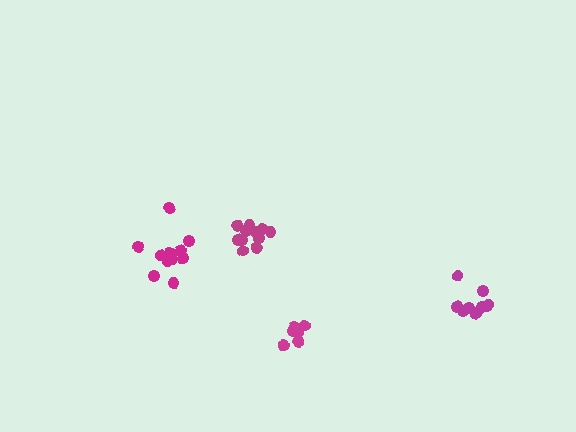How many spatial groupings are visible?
There are 4 spatial groupings.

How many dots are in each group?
Group 1: 12 dots, Group 2: 11 dots, Group 3: 10 dots, Group 4: 6 dots (39 total).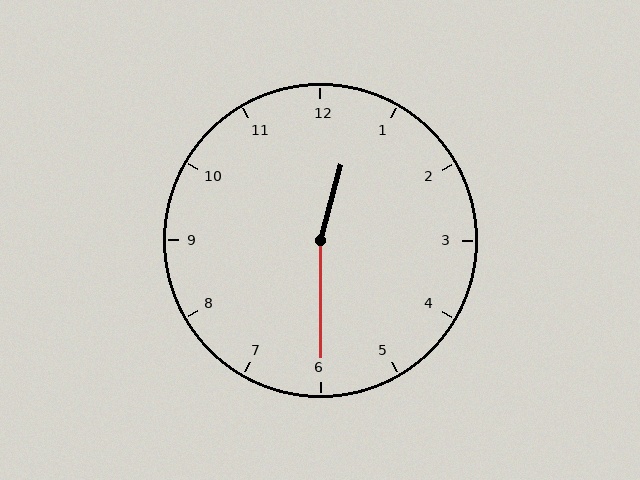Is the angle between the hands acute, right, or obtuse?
It is obtuse.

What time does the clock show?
12:30.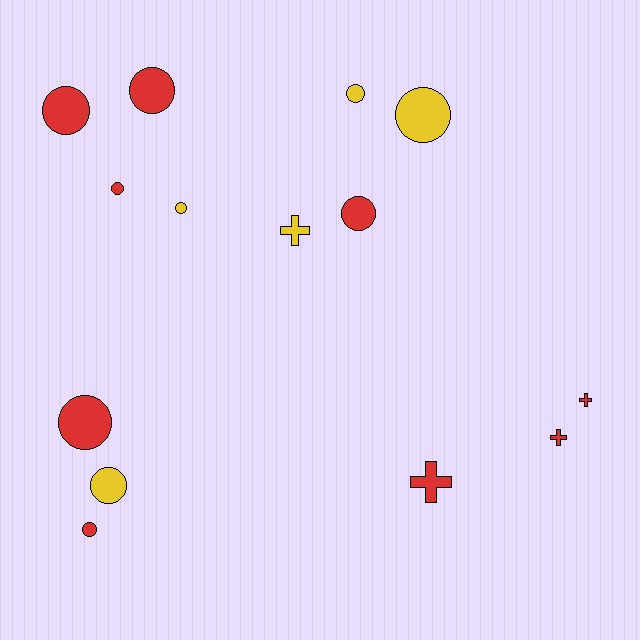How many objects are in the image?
There are 14 objects.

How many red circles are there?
There are 6 red circles.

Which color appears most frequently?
Red, with 9 objects.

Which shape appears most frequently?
Circle, with 10 objects.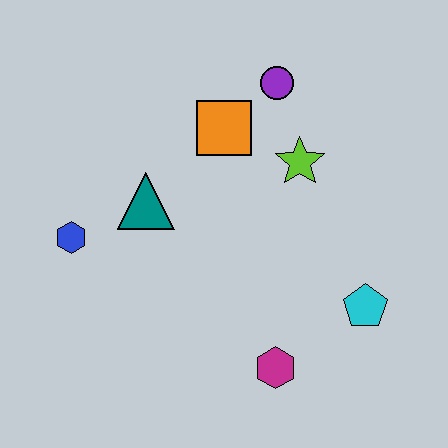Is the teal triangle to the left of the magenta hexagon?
Yes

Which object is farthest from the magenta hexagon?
The purple circle is farthest from the magenta hexagon.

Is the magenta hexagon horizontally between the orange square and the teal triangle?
No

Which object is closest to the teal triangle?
The blue hexagon is closest to the teal triangle.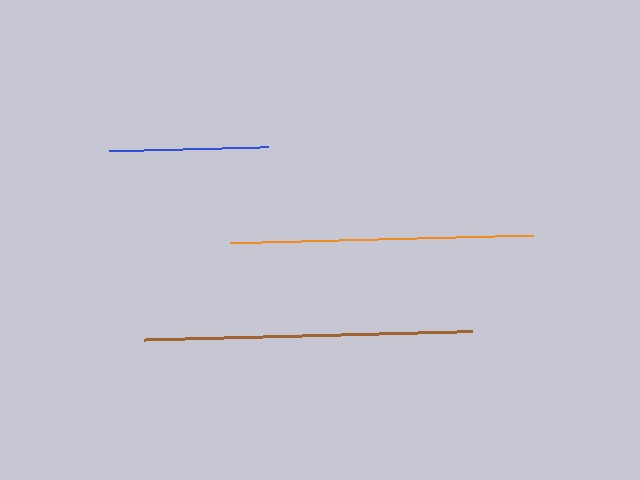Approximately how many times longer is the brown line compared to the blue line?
The brown line is approximately 2.1 times the length of the blue line.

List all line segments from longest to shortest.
From longest to shortest: brown, orange, blue.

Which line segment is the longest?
The brown line is the longest at approximately 329 pixels.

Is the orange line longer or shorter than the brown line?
The brown line is longer than the orange line.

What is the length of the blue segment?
The blue segment is approximately 159 pixels long.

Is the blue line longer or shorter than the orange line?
The orange line is longer than the blue line.